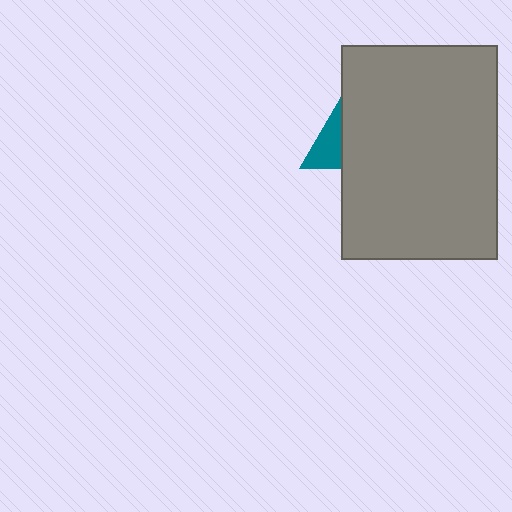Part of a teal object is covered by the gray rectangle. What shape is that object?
It is a triangle.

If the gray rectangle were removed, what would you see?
You would see the complete teal triangle.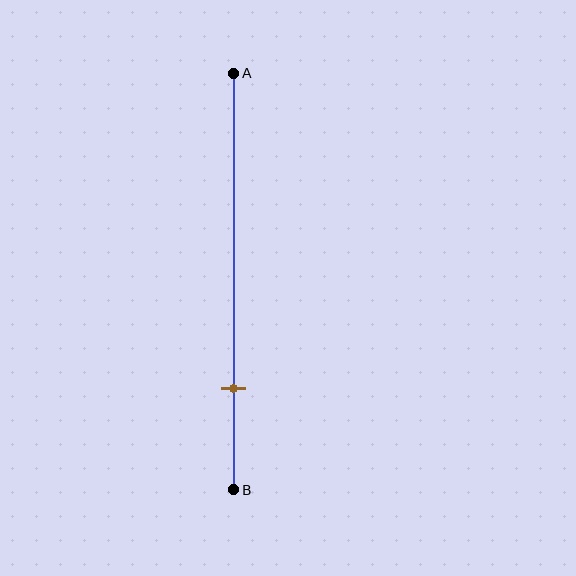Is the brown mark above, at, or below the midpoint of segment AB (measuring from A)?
The brown mark is below the midpoint of segment AB.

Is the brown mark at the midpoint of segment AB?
No, the mark is at about 75% from A, not at the 50% midpoint.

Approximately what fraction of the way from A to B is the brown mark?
The brown mark is approximately 75% of the way from A to B.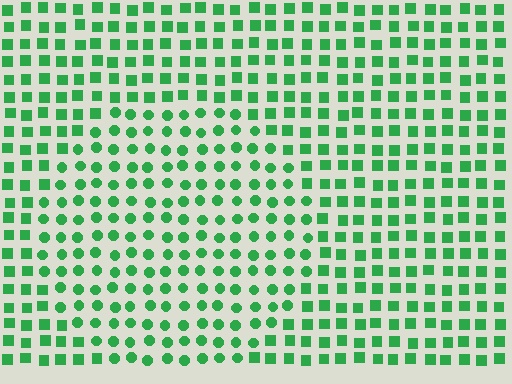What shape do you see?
I see a circle.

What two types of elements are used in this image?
The image uses circles inside the circle region and squares outside it.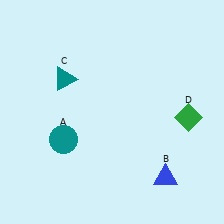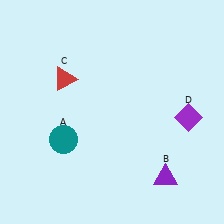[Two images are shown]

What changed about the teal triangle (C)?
In Image 1, C is teal. In Image 2, it changed to red.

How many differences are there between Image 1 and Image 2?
There are 3 differences between the two images.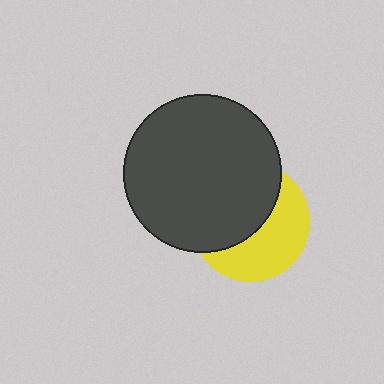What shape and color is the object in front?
The object in front is a dark gray circle.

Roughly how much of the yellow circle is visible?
About half of it is visible (roughly 47%).